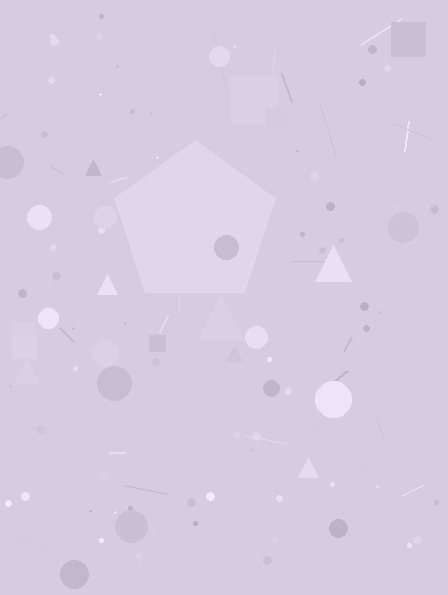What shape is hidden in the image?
A pentagon is hidden in the image.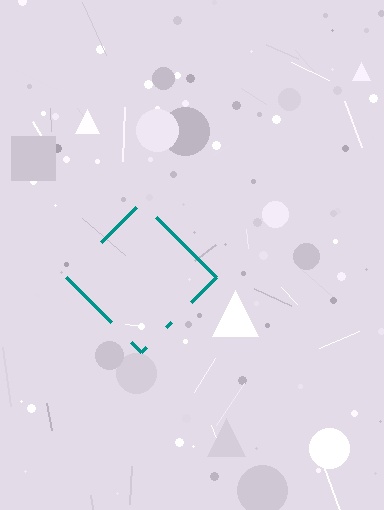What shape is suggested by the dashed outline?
The dashed outline suggests a diamond.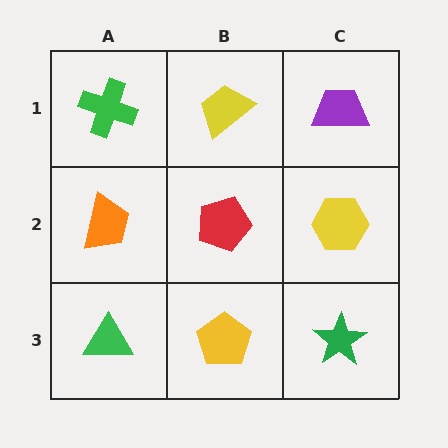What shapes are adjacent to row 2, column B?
A yellow trapezoid (row 1, column B), a yellow pentagon (row 3, column B), an orange trapezoid (row 2, column A), a yellow hexagon (row 2, column C).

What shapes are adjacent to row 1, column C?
A yellow hexagon (row 2, column C), a yellow trapezoid (row 1, column B).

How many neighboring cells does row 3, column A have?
2.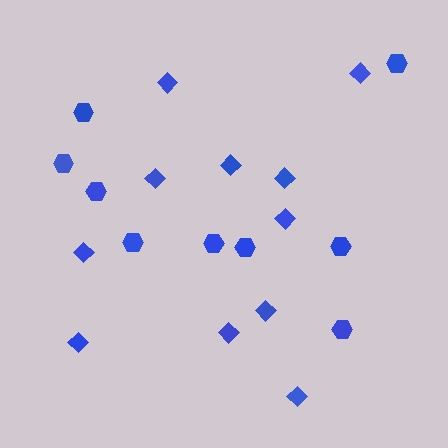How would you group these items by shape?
There are 2 groups: one group of diamonds (11) and one group of hexagons (9).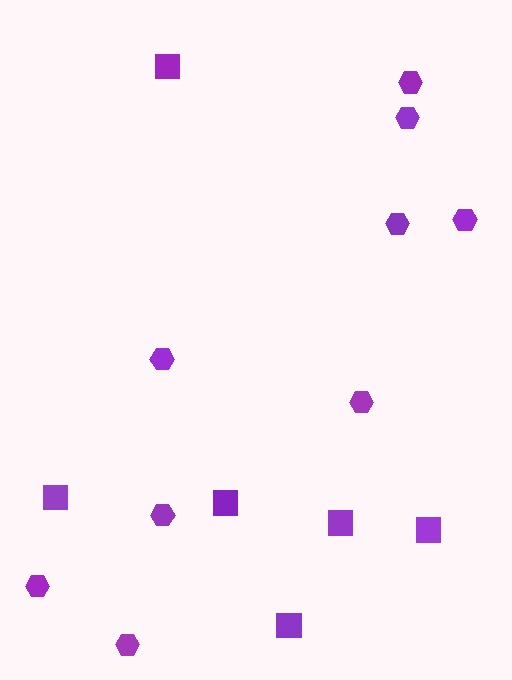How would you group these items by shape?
There are 2 groups: one group of hexagons (9) and one group of squares (6).